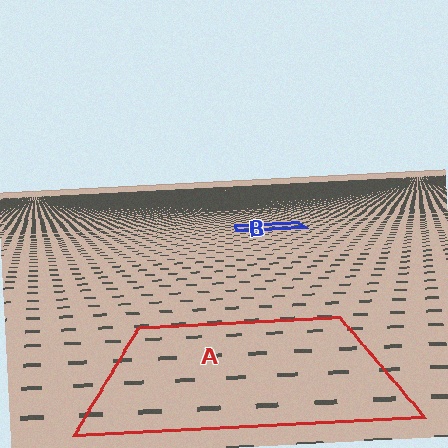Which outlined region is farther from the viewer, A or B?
Region B is farther from the viewer — the texture elements inside it appear smaller and more densely packed.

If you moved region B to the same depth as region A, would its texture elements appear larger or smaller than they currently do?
They would appear larger. At a closer depth, the same texture elements are projected at a bigger on-screen size.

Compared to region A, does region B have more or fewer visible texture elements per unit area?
Region B has more texture elements per unit area — they are packed more densely because it is farther away.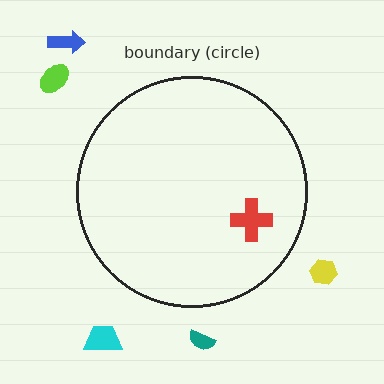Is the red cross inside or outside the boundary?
Inside.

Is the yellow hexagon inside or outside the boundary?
Outside.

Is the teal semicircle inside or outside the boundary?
Outside.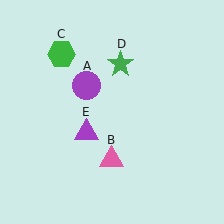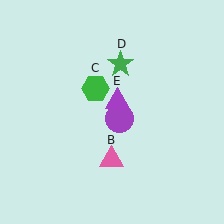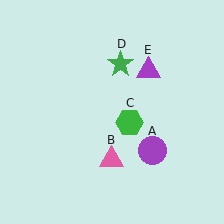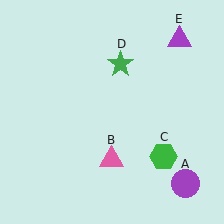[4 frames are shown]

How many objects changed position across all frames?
3 objects changed position: purple circle (object A), green hexagon (object C), purple triangle (object E).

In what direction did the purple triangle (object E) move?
The purple triangle (object E) moved up and to the right.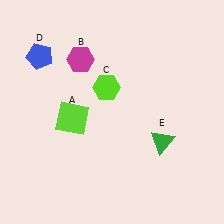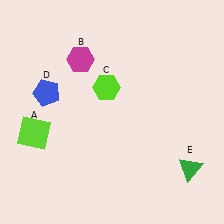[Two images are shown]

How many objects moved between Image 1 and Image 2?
3 objects moved between the two images.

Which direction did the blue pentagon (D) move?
The blue pentagon (D) moved down.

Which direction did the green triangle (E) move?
The green triangle (E) moved right.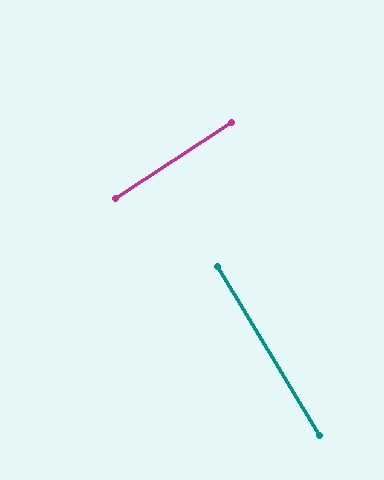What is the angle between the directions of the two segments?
Approximately 88 degrees.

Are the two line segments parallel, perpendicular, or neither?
Perpendicular — they meet at approximately 88°.